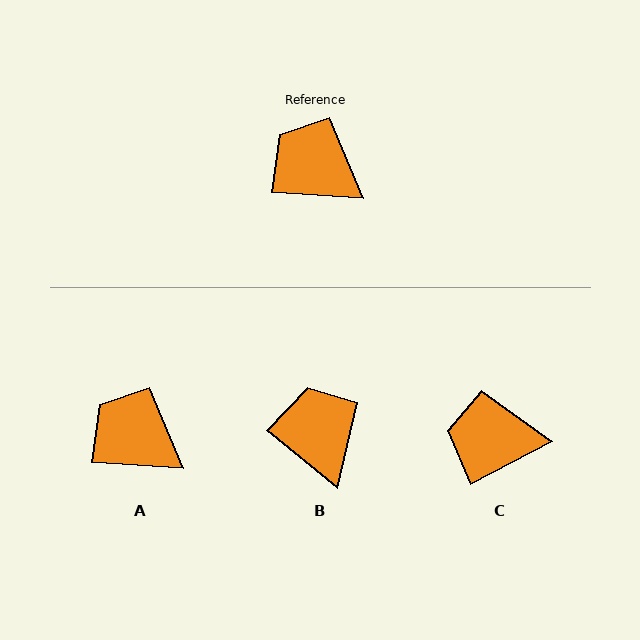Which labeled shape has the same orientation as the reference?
A.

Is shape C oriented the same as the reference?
No, it is off by about 31 degrees.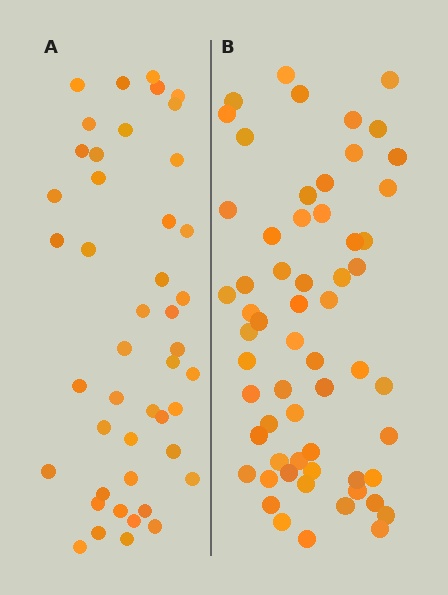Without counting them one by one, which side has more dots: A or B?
Region B (the right region) has more dots.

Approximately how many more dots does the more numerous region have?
Region B has approximately 15 more dots than region A.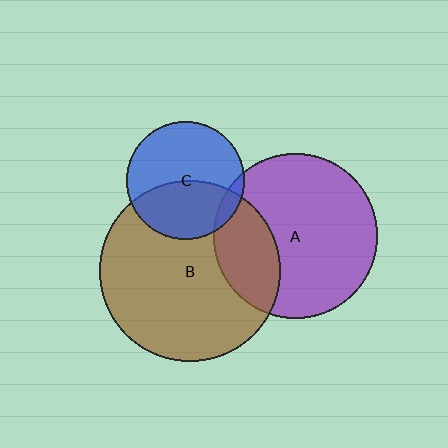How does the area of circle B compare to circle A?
Approximately 1.2 times.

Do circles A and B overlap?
Yes.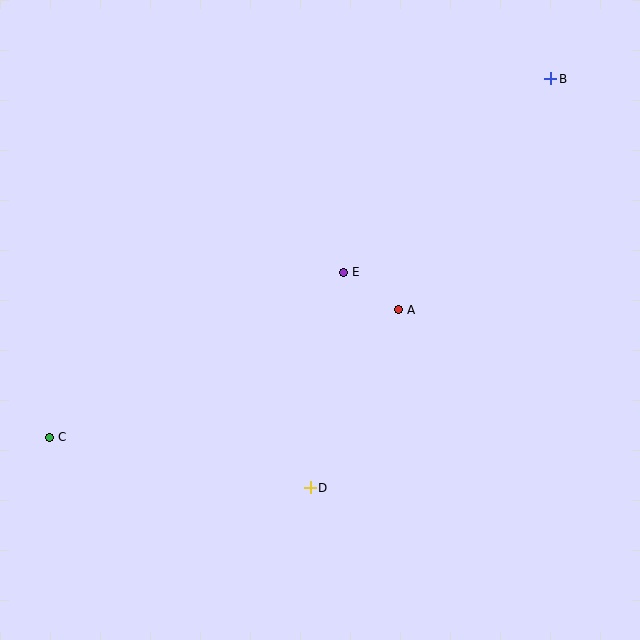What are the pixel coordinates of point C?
Point C is at (50, 437).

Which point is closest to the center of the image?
Point E at (344, 272) is closest to the center.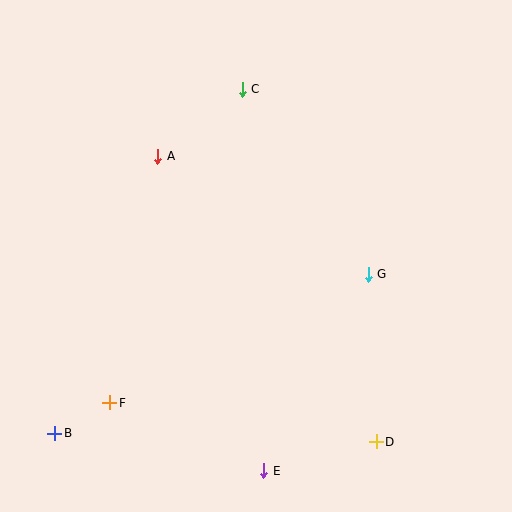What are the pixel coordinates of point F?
Point F is at (110, 403).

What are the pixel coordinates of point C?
Point C is at (242, 89).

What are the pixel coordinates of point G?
Point G is at (368, 274).